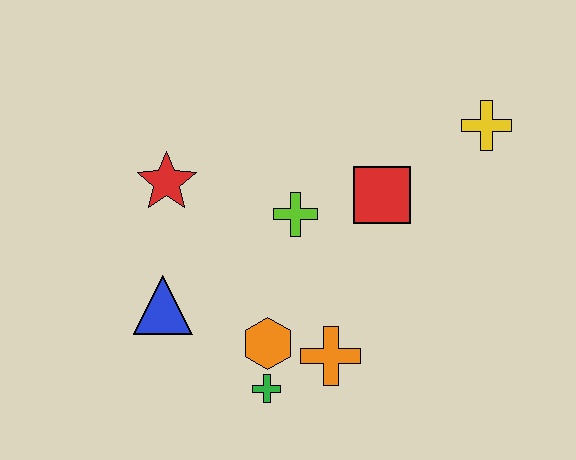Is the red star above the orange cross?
Yes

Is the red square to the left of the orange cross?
No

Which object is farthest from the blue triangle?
The yellow cross is farthest from the blue triangle.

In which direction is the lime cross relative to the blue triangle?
The lime cross is to the right of the blue triangle.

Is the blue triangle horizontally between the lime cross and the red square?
No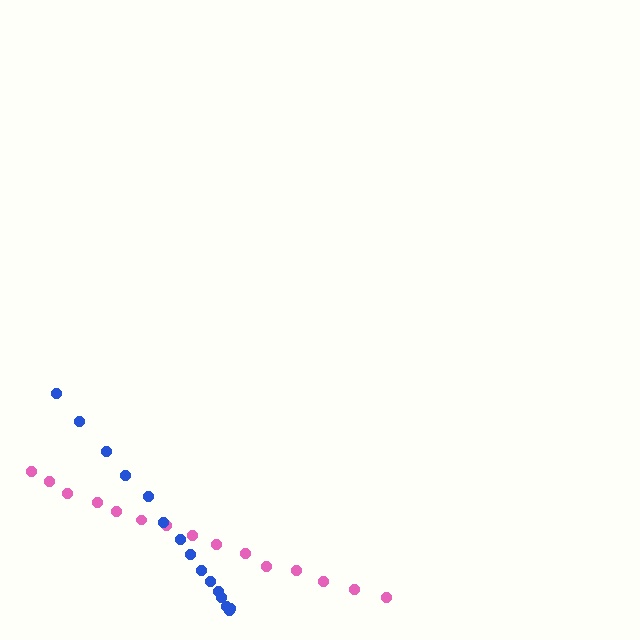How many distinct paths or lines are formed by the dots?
There are 2 distinct paths.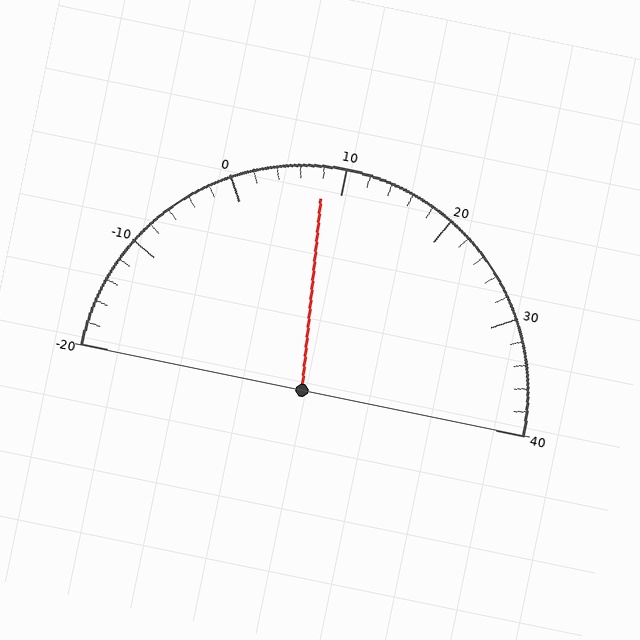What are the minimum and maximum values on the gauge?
The gauge ranges from -20 to 40.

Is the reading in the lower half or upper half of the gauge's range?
The reading is in the lower half of the range (-20 to 40).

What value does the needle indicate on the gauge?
The needle indicates approximately 8.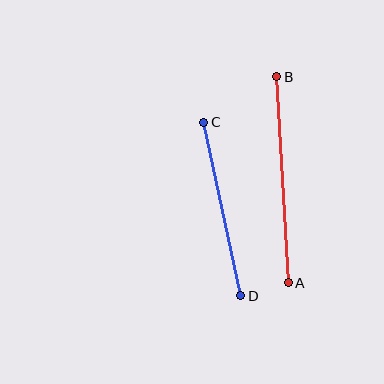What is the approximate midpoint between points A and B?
The midpoint is at approximately (282, 180) pixels.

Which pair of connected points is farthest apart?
Points A and B are farthest apart.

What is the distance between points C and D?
The distance is approximately 177 pixels.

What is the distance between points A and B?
The distance is approximately 207 pixels.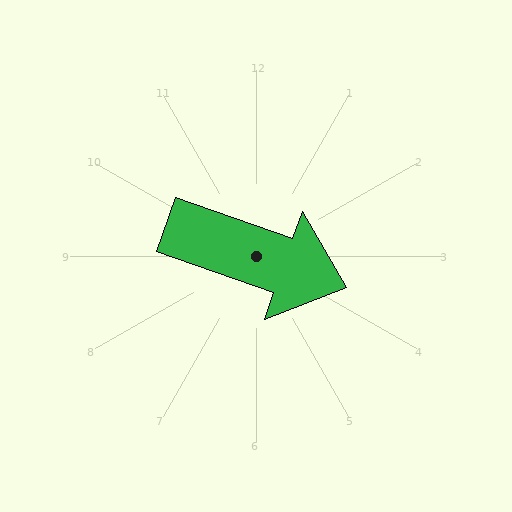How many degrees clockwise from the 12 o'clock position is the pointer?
Approximately 109 degrees.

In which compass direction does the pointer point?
East.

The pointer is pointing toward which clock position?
Roughly 4 o'clock.